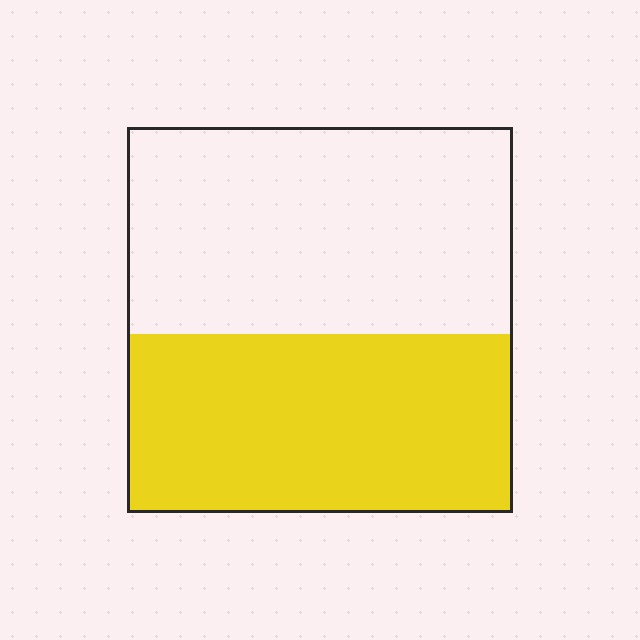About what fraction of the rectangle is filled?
About one half (1/2).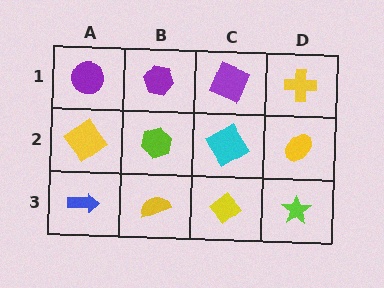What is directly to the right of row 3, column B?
A yellow diamond.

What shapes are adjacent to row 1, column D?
A yellow ellipse (row 2, column D), a purple square (row 1, column C).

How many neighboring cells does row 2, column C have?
4.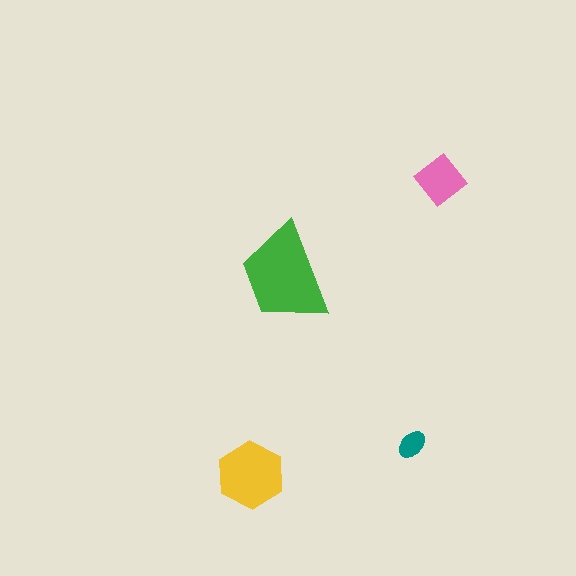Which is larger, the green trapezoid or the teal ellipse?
The green trapezoid.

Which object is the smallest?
The teal ellipse.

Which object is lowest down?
The yellow hexagon is bottommost.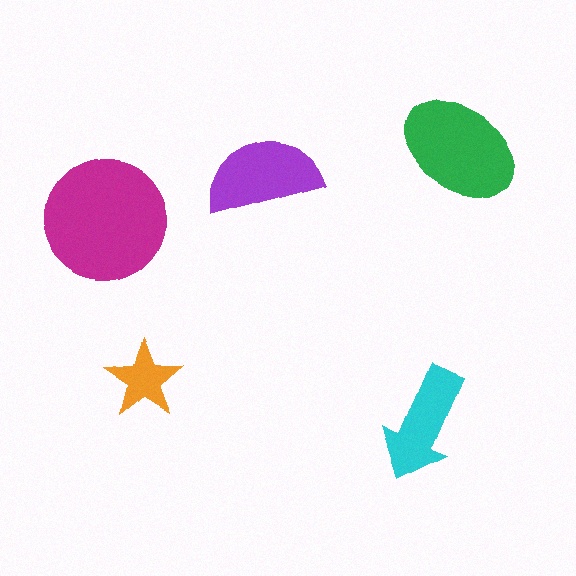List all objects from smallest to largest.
The orange star, the cyan arrow, the purple semicircle, the green ellipse, the magenta circle.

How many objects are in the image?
There are 5 objects in the image.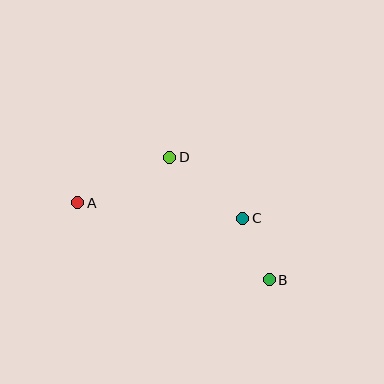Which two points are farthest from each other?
Points A and B are farthest from each other.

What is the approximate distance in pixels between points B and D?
The distance between B and D is approximately 158 pixels.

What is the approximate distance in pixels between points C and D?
The distance between C and D is approximately 95 pixels.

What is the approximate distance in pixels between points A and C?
The distance between A and C is approximately 166 pixels.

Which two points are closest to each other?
Points B and C are closest to each other.